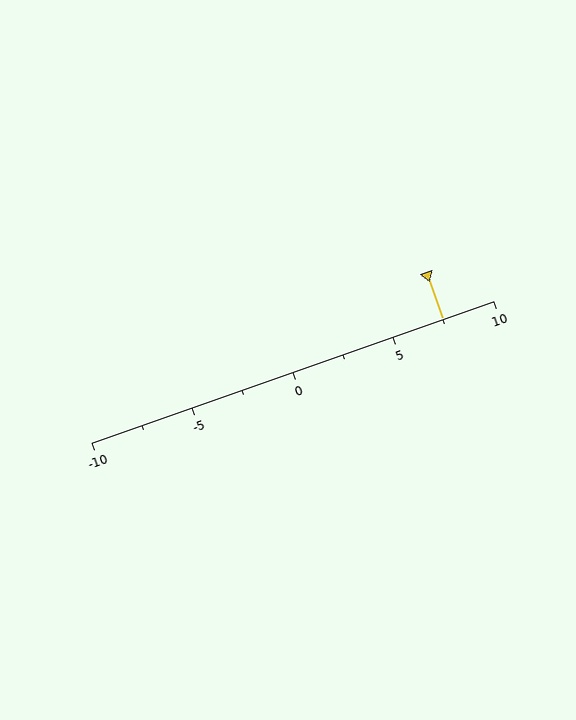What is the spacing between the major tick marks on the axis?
The major ticks are spaced 5 apart.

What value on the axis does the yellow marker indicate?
The marker indicates approximately 7.5.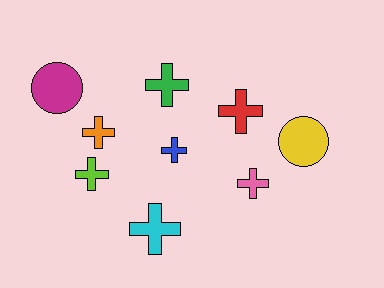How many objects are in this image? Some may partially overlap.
There are 9 objects.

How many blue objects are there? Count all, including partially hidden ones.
There is 1 blue object.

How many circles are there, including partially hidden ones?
There are 2 circles.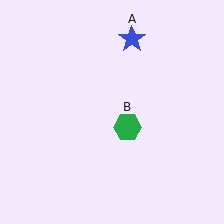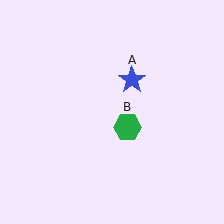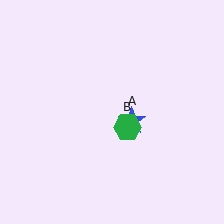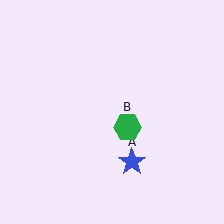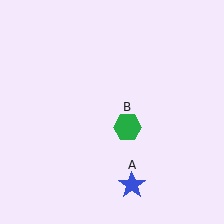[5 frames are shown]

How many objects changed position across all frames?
1 object changed position: blue star (object A).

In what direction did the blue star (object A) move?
The blue star (object A) moved down.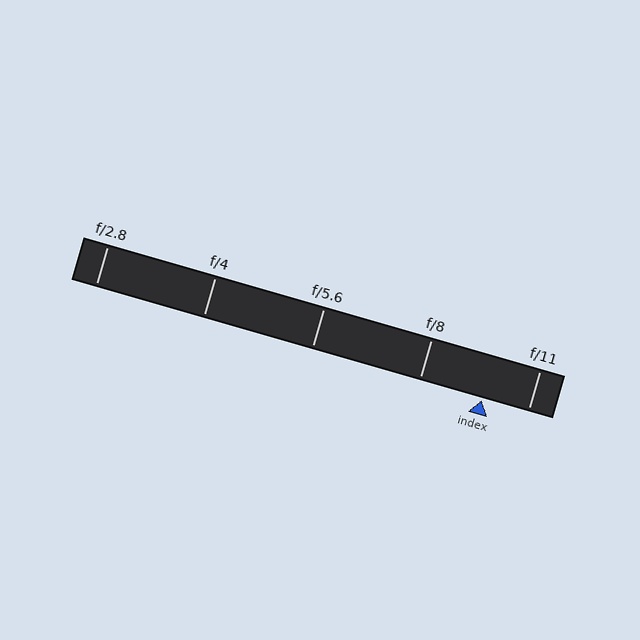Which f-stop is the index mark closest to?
The index mark is closest to f/11.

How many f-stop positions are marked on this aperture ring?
There are 5 f-stop positions marked.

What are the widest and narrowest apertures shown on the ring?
The widest aperture shown is f/2.8 and the narrowest is f/11.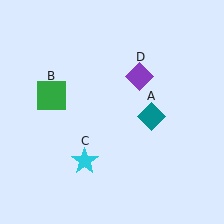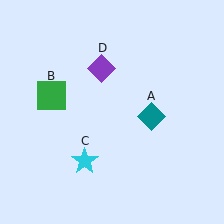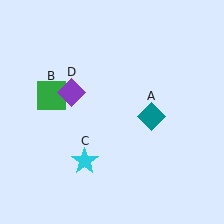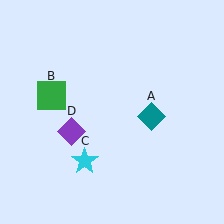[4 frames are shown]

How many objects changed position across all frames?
1 object changed position: purple diamond (object D).